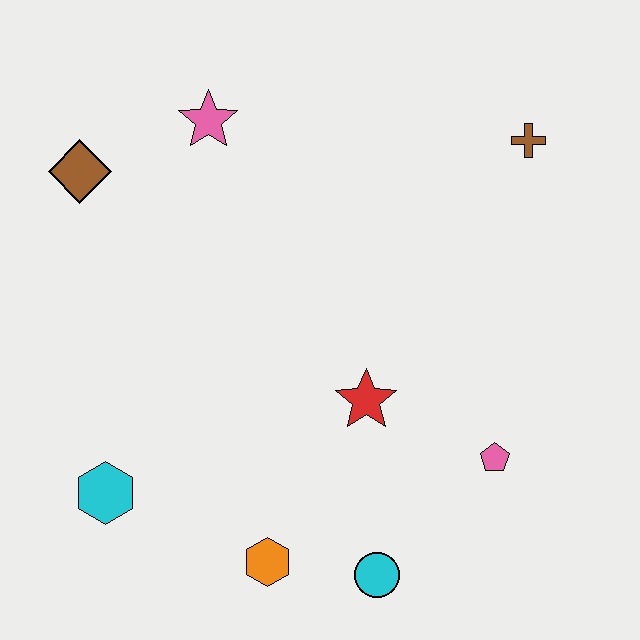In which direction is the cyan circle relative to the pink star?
The cyan circle is below the pink star.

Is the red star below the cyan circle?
No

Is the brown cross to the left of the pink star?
No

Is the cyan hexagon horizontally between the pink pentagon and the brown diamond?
Yes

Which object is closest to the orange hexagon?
The cyan circle is closest to the orange hexagon.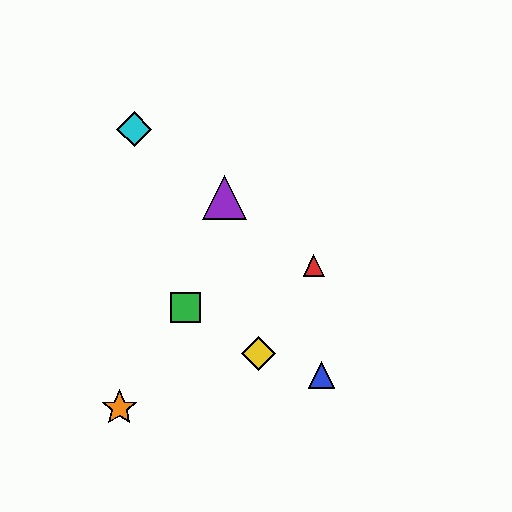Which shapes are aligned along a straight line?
The red triangle, the purple triangle, the cyan diamond are aligned along a straight line.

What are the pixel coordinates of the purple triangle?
The purple triangle is at (224, 198).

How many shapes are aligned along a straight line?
3 shapes (the red triangle, the purple triangle, the cyan diamond) are aligned along a straight line.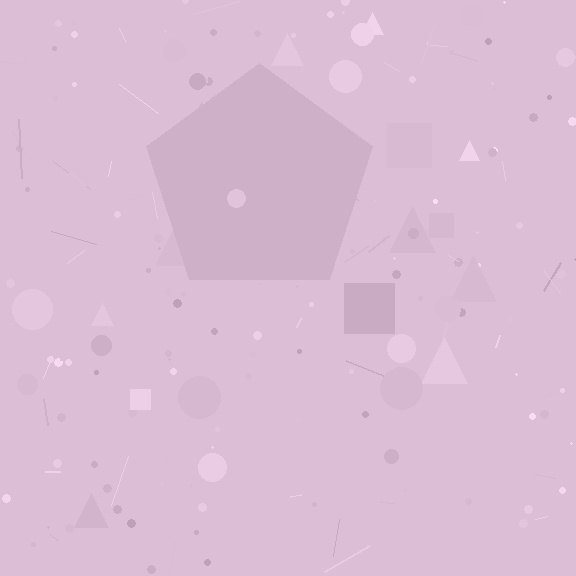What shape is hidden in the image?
A pentagon is hidden in the image.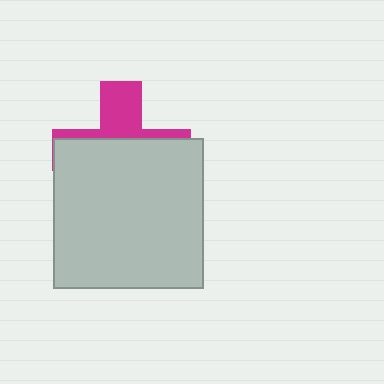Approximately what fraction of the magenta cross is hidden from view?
Roughly 68% of the magenta cross is hidden behind the light gray square.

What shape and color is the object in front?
The object in front is a light gray square.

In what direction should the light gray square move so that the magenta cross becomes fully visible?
The light gray square should move down. That is the shortest direction to clear the overlap and leave the magenta cross fully visible.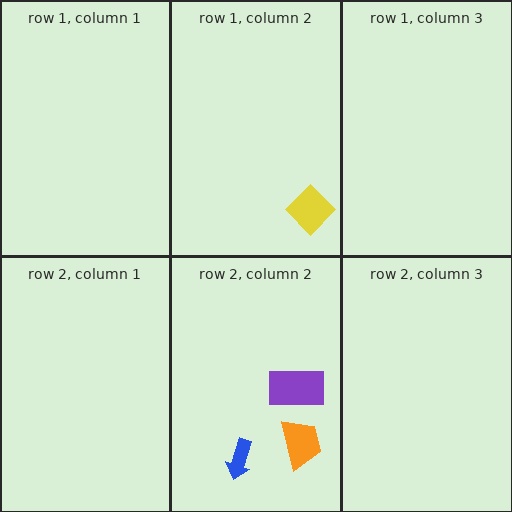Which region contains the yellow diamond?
The row 1, column 2 region.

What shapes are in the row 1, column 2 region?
The yellow diamond.